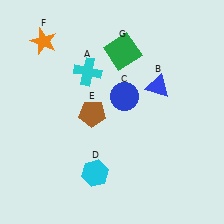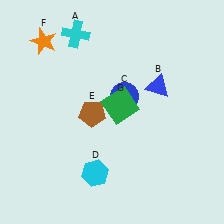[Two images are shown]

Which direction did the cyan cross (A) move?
The cyan cross (A) moved up.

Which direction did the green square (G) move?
The green square (G) moved down.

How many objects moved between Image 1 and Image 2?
2 objects moved between the two images.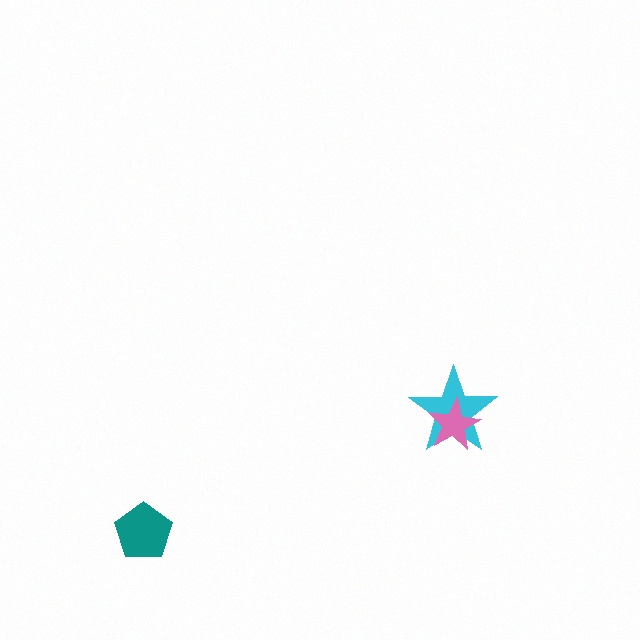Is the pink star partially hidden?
No, no other shape covers it.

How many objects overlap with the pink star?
1 object overlaps with the pink star.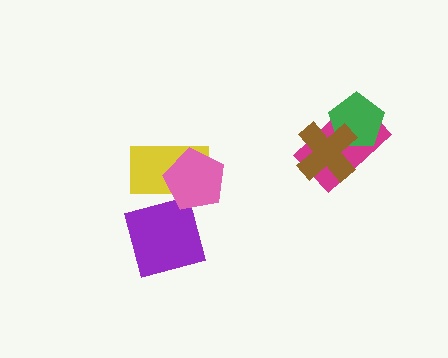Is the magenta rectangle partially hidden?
Yes, it is partially covered by another shape.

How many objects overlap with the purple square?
2 objects overlap with the purple square.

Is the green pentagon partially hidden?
Yes, it is partially covered by another shape.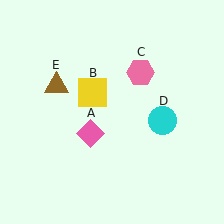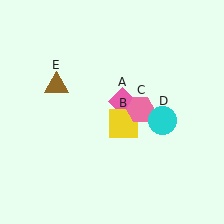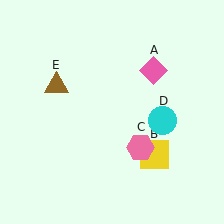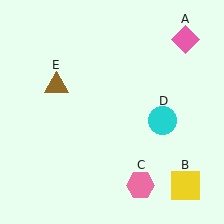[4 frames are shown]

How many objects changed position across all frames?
3 objects changed position: pink diamond (object A), yellow square (object B), pink hexagon (object C).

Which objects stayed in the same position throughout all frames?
Cyan circle (object D) and brown triangle (object E) remained stationary.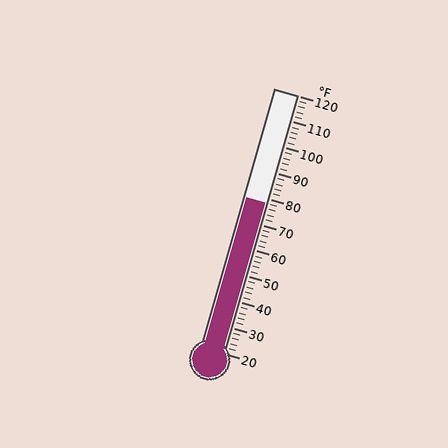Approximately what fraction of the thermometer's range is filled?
The thermometer is filled to approximately 60% of its range.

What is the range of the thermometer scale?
The thermometer scale ranges from 20°F to 120°F.